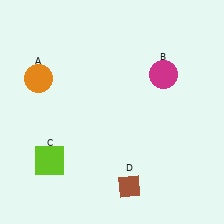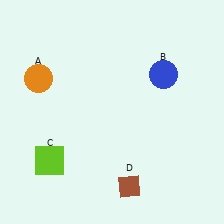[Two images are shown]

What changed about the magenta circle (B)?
In Image 1, B is magenta. In Image 2, it changed to blue.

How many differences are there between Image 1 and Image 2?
There is 1 difference between the two images.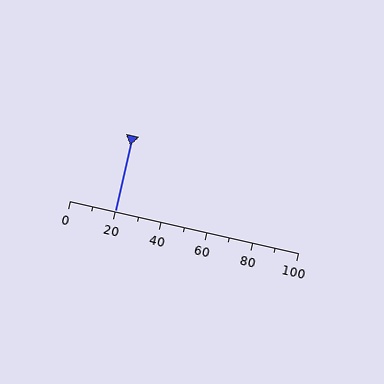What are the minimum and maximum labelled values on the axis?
The axis runs from 0 to 100.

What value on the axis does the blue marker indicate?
The marker indicates approximately 20.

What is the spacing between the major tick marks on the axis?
The major ticks are spaced 20 apart.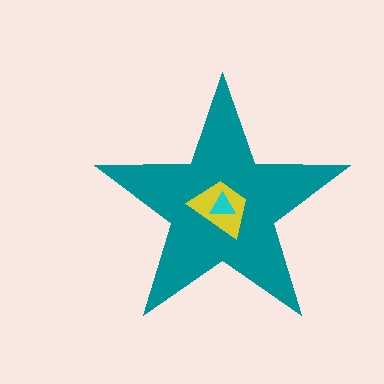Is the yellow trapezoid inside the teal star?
Yes.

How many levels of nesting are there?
3.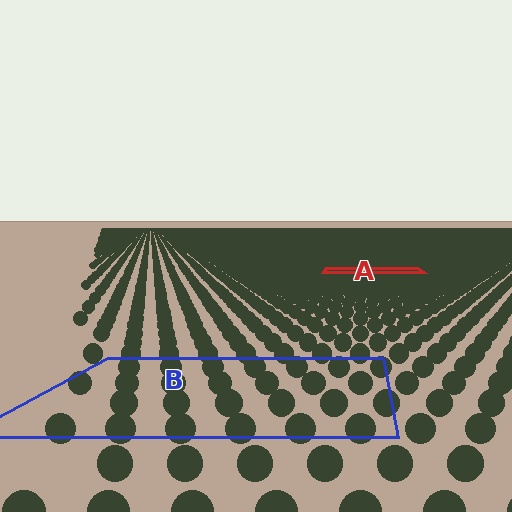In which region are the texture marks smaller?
The texture marks are smaller in region A, because it is farther away.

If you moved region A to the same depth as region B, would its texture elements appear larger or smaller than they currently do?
They would appear larger. At a closer depth, the same texture elements are projected at a bigger on-screen size.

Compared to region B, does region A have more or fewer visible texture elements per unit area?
Region A has more texture elements per unit area — they are packed more densely because it is farther away.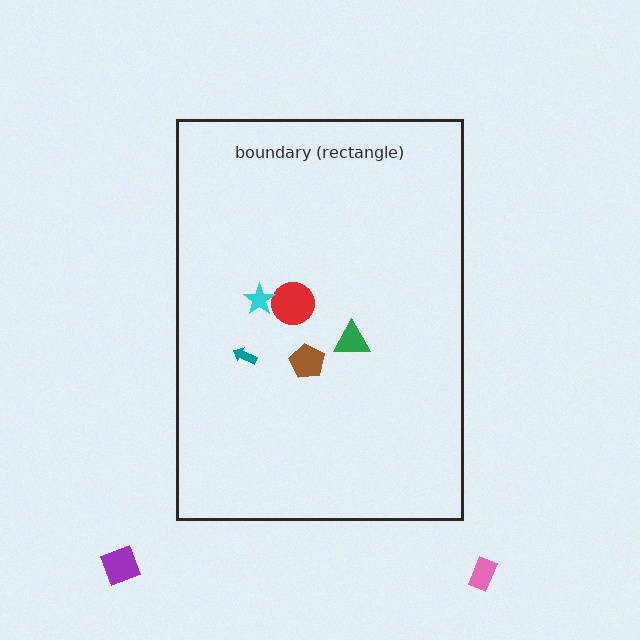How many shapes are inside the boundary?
5 inside, 2 outside.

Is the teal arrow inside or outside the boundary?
Inside.